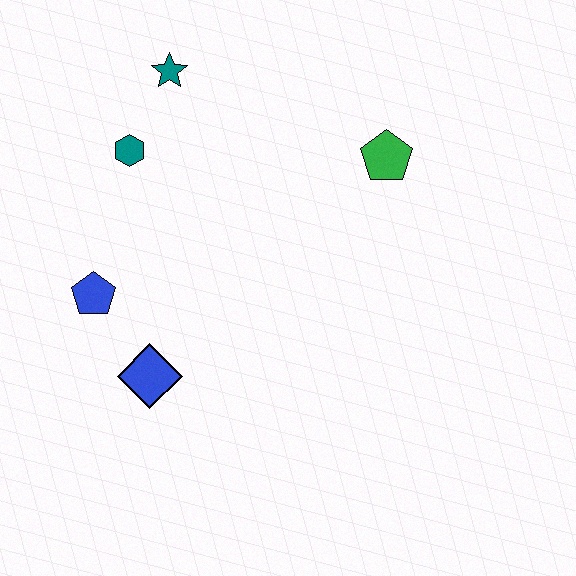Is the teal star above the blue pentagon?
Yes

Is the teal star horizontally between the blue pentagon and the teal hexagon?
No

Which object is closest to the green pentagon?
The teal star is closest to the green pentagon.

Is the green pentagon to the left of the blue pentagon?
No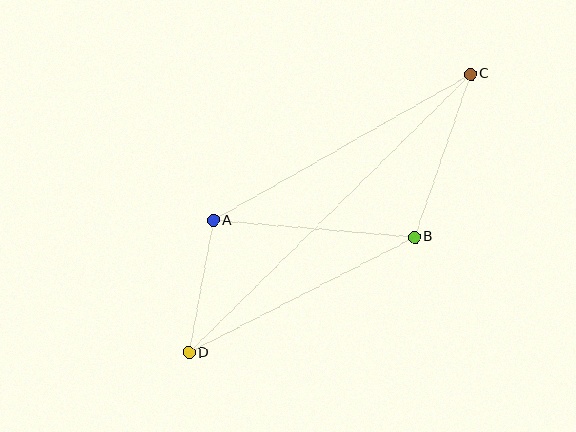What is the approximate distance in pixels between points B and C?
The distance between B and C is approximately 172 pixels.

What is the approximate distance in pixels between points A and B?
The distance between A and B is approximately 202 pixels.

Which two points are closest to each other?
Points A and D are closest to each other.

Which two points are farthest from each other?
Points C and D are farthest from each other.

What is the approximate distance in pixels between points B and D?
The distance between B and D is approximately 253 pixels.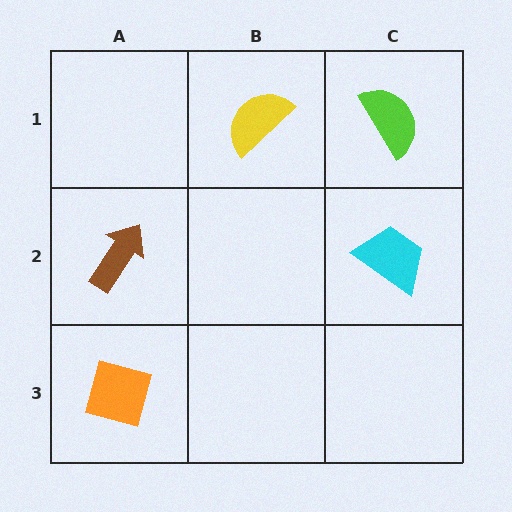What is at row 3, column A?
An orange diamond.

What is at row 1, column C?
A lime semicircle.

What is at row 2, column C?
A cyan trapezoid.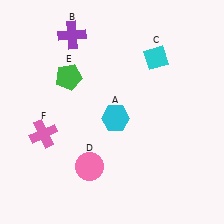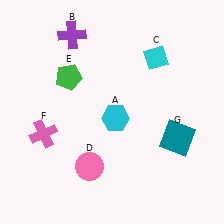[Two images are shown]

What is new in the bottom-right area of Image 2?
A teal square (G) was added in the bottom-right area of Image 2.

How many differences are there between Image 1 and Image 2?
There is 1 difference between the two images.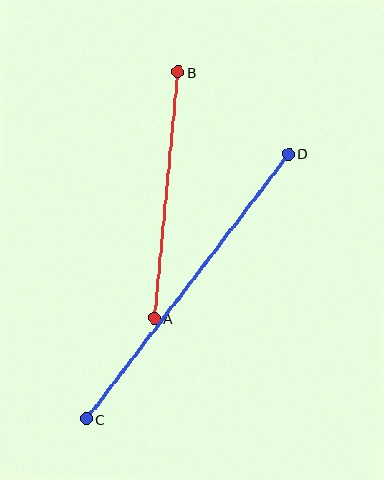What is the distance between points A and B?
The distance is approximately 248 pixels.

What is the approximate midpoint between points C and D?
The midpoint is at approximately (188, 286) pixels.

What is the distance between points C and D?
The distance is approximately 333 pixels.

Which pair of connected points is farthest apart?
Points C and D are farthest apart.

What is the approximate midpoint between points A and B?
The midpoint is at approximately (166, 195) pixels.